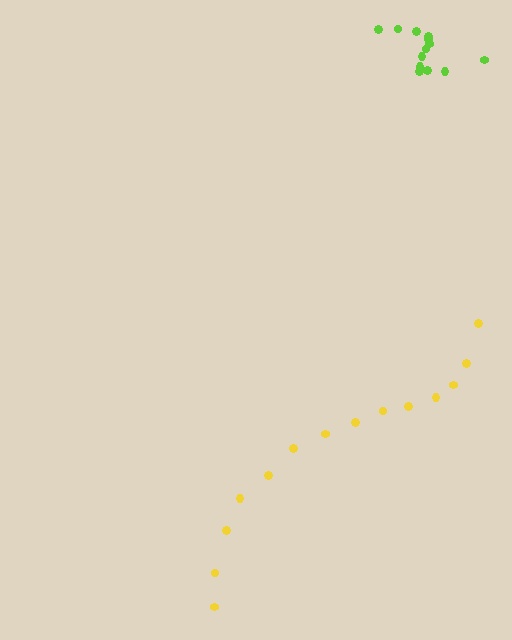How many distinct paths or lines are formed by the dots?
There are 2 distinct paths.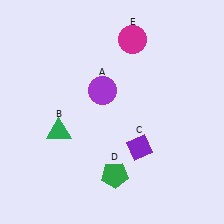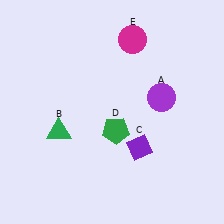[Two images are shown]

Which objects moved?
The objects that moved are: the purple circle (A), the green pentagon (D).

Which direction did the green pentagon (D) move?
The green pentagon (D) moved up.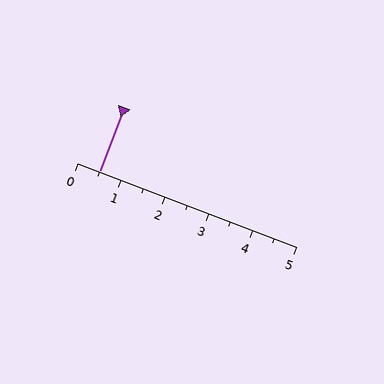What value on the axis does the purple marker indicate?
The marker indicates approximately 0.5.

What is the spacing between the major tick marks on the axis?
The major ticks are spaced 1 apart.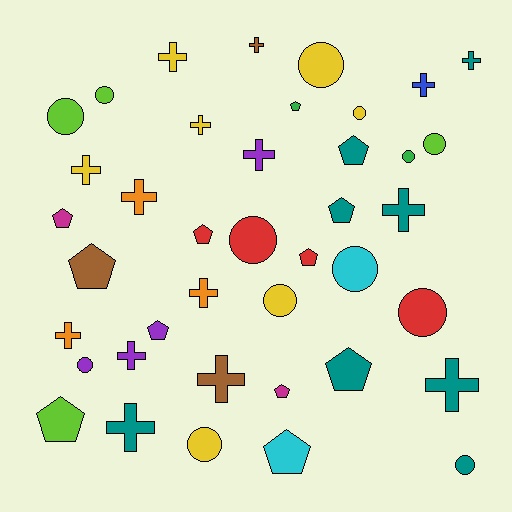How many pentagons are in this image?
There are 12 pentagons.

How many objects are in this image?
There are 40 objects.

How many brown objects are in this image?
There are 3 brown objects.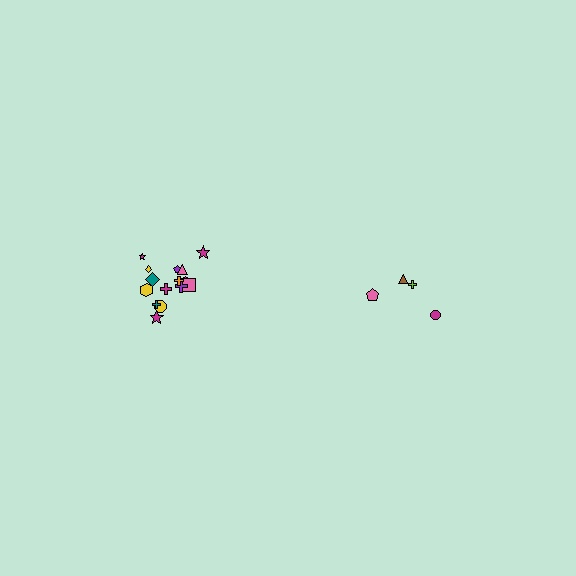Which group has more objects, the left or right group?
The left group.